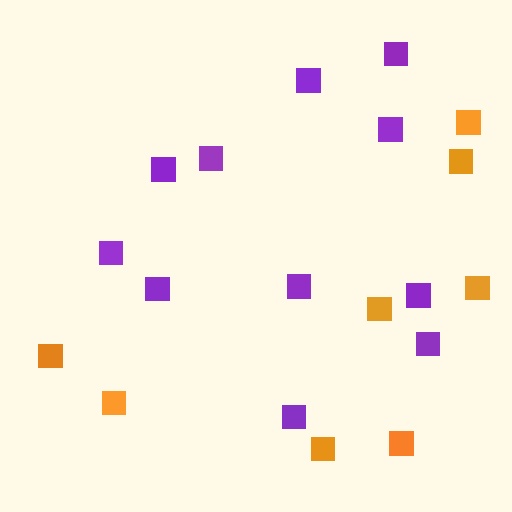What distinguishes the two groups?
There are 2 groups: one group of purple squares (11) and one group of orange squares (8).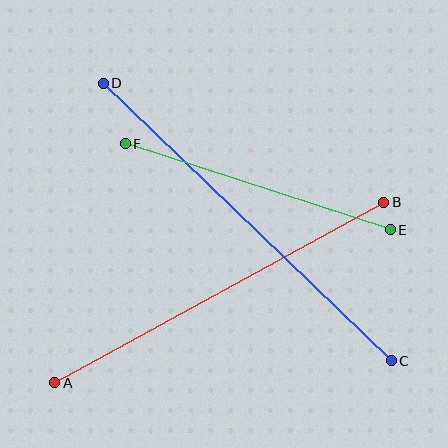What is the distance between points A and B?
The distance is approximately 375 pixels.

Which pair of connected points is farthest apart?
Points C and D are farthest apart.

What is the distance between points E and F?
The distance is approximately 279 pixels.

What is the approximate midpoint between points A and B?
The midpoint is at approximately (219, 292) pixels.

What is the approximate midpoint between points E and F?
The midpoint is at approximately (258, 187) pixels.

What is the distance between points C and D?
The distance is approximately 400 pixels.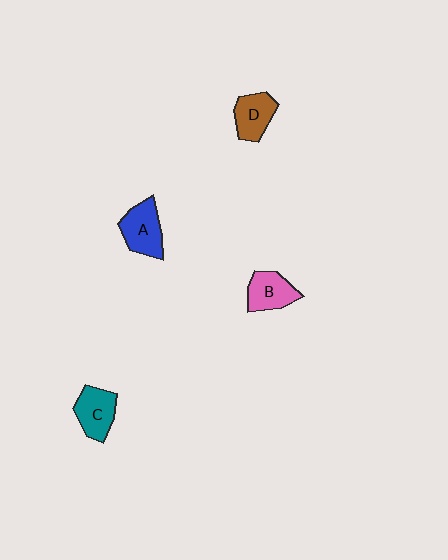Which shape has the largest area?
Shape A (blue).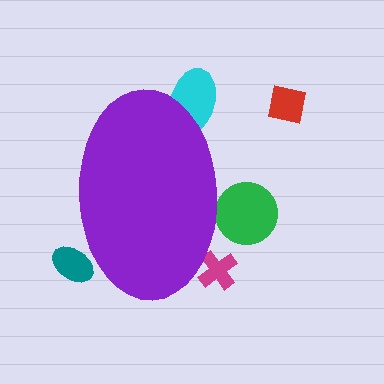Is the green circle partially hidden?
Yes, the green circle is partially hidden behind the purple ellipse.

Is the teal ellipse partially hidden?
Yes, the teal ellipse is partially hidden behind the purple ellipse.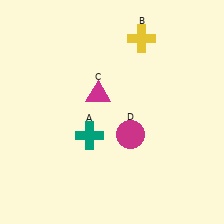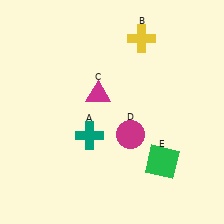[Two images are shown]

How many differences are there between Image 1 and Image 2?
There is 1 difference between the two images.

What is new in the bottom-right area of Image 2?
A green square (E) was added in the bottom-right area of Image 2.